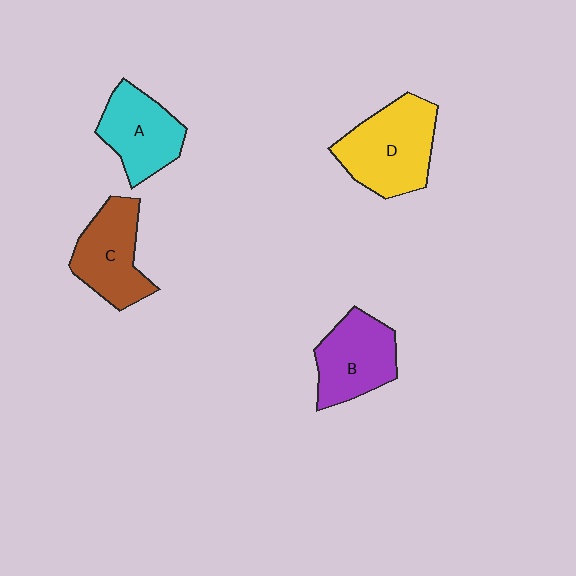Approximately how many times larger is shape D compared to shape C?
Approximately 1.3 times.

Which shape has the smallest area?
Shape A (cyan).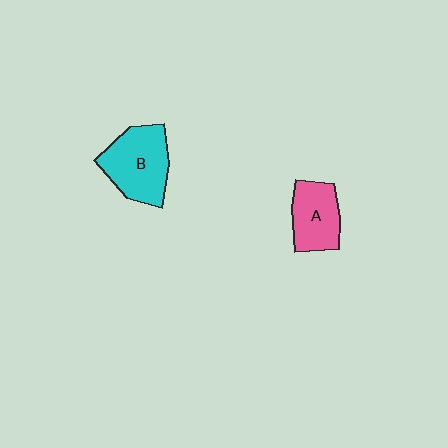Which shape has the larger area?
Shape B (cyan).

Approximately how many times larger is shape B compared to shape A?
Approximately 1.4 times.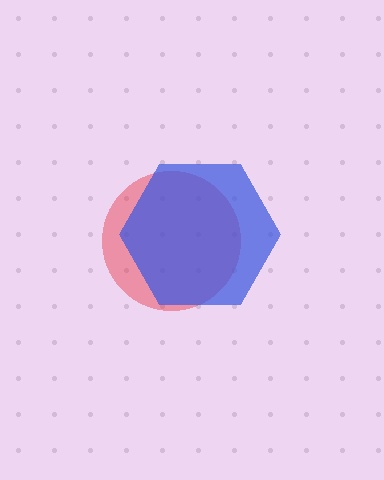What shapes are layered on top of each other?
The layered shapes are: a red circle, a blue hexagon.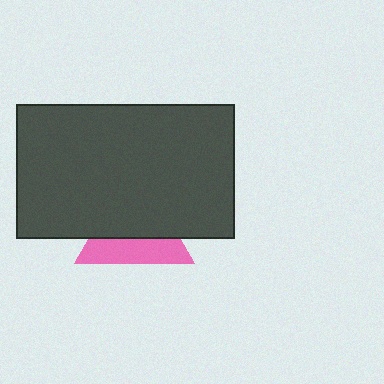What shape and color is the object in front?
The object in front is a dark gray rectangle.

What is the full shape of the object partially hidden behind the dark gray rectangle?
The partially hidden object is a pink triangle.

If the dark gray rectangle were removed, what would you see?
You would see the complete pink triangle.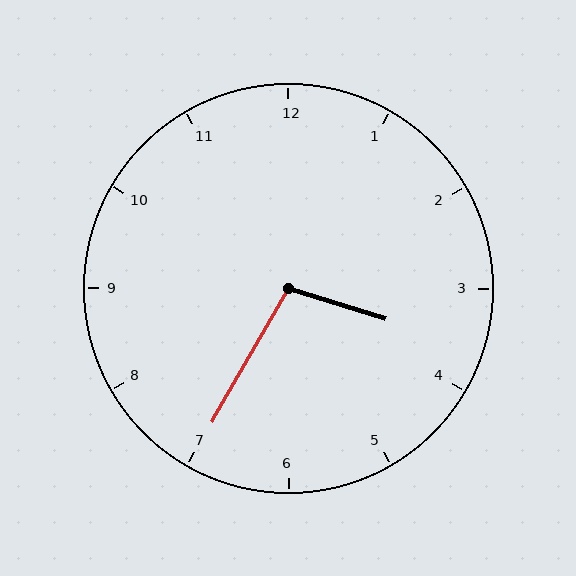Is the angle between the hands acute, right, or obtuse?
It is obtuse.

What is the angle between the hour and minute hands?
Approximately 102 degrees.